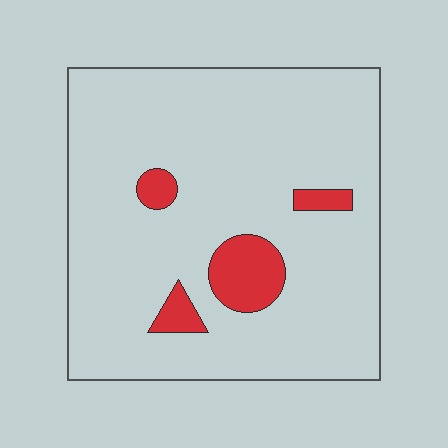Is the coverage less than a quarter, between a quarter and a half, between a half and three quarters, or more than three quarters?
Less than a quarter.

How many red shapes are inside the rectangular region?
4.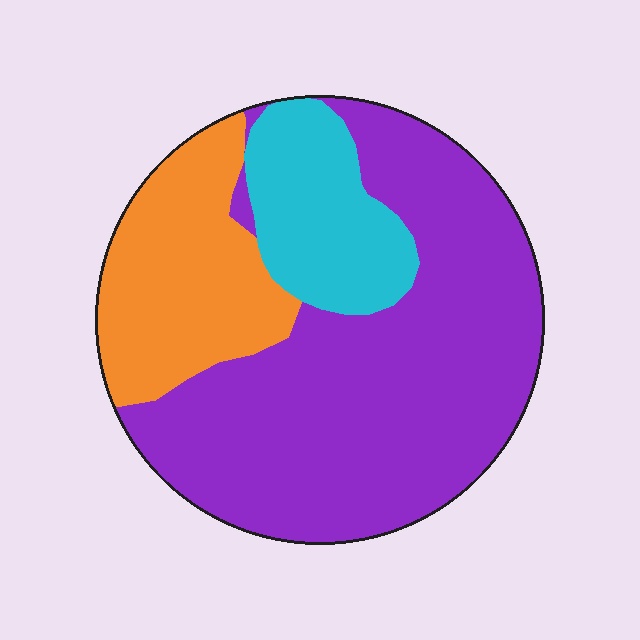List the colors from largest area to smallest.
From largest to smallest: purple, orange, cyan.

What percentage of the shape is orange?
Orange takes up between a sixth and a third of the shape.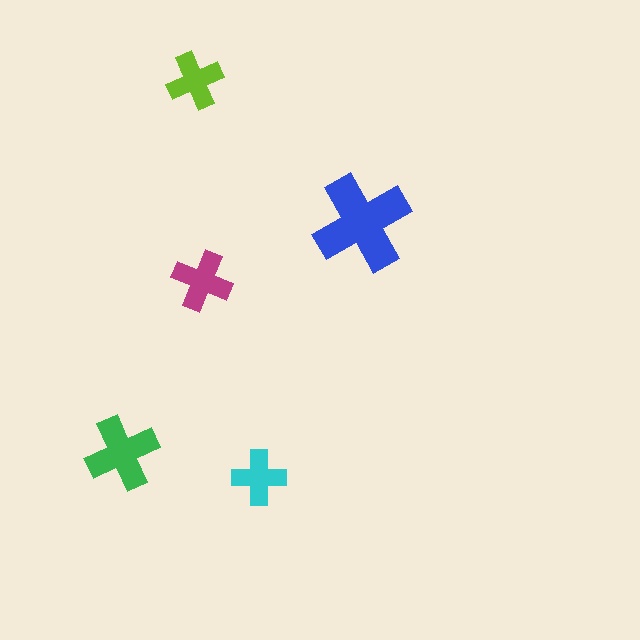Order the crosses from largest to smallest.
the blue one, the green one, the magenta one, the lime one, the cyan one.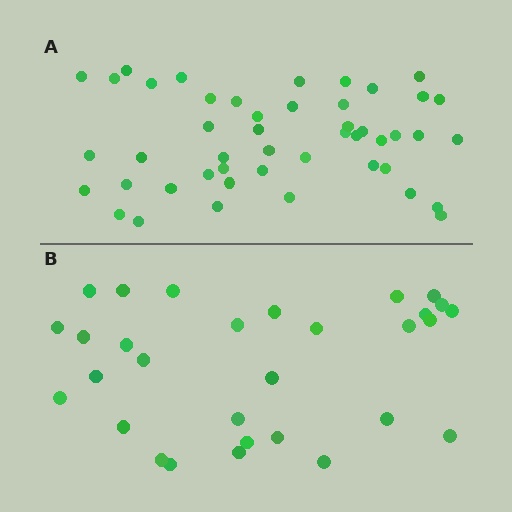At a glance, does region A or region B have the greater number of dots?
Region A (the top region) has more dots.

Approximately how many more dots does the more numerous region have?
Region A has approximately 15 more dots than region B.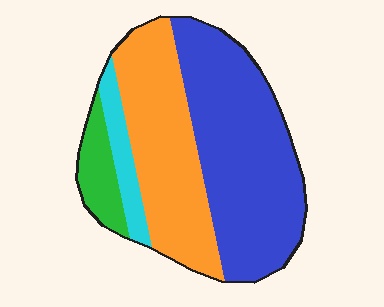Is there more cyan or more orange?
Orange.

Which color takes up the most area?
Blue, at roughly 50%.